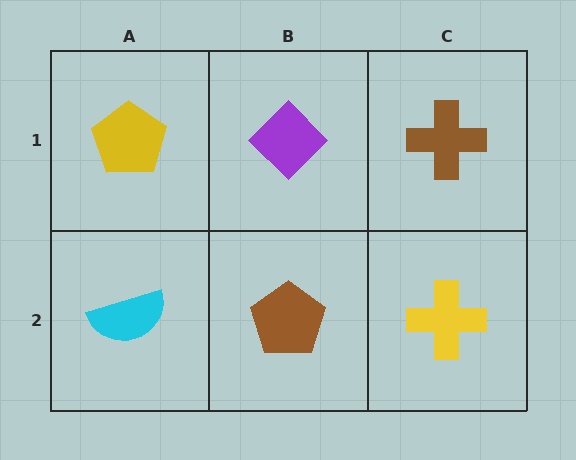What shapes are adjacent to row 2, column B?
A purple diamond (row 1, column B), a cyan semicircle (row 2, column A), a yellow cross (row 2, column C).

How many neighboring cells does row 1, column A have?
2.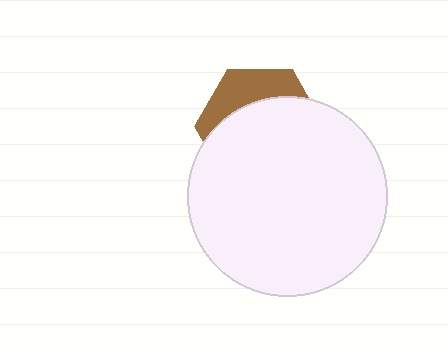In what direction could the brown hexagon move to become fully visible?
The brown hexagon could move up. That would shift it out from behind the white circle entirely.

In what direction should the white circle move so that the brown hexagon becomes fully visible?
The white circle should move down. That is the shortest direction to clear the overlap and leave the brown hexagon fully visible.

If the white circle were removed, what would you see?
You would see the complete brown hexagon.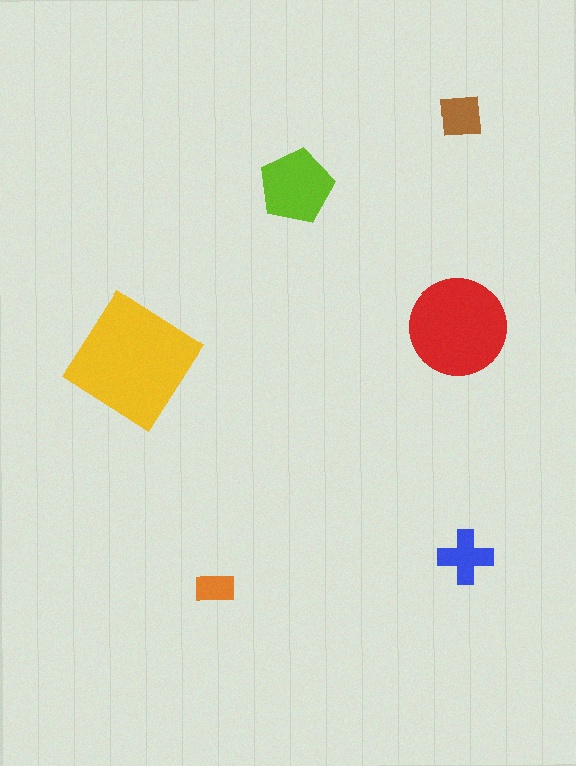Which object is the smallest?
The orange rectangle.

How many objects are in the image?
There are 6 objects in the image.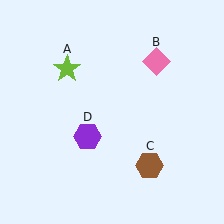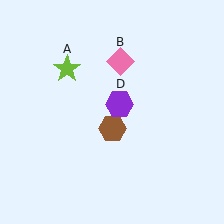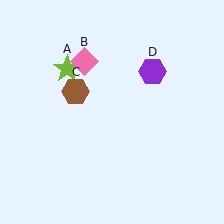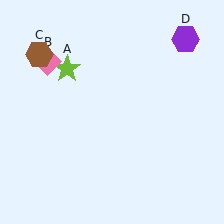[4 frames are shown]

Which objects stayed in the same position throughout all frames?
Lime star (object A) remained stationary.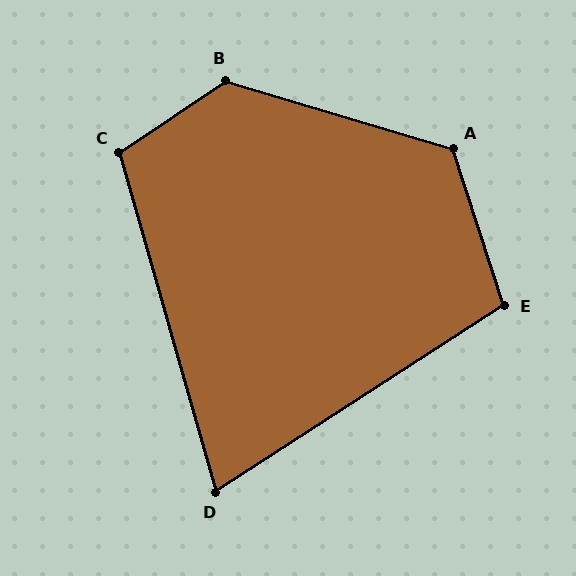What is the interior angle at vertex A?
Approximately 124 degrees (obtuse).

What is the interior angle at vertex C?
Approximately 108 degrees (obtuse).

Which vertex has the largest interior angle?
B, at approximately 129 degrees.